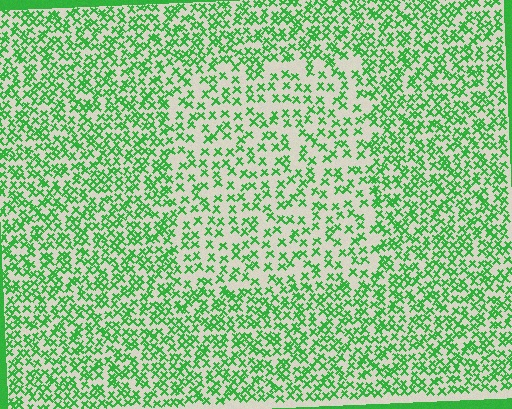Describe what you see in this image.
The image contains small green elements arranged at two different densities. A rectangle-shaped region is visible where the elements are less densely packed than the surrounding area.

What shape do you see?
I see a rectangle.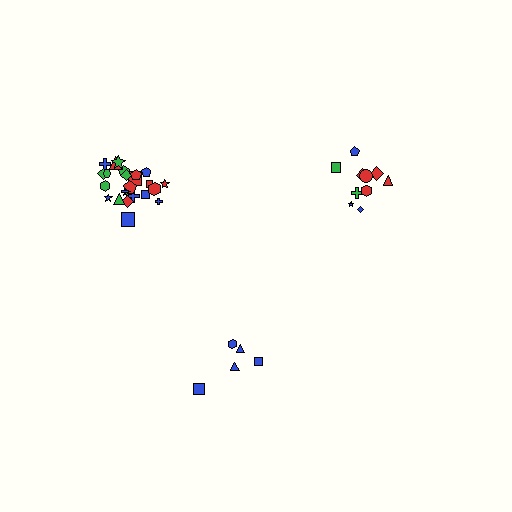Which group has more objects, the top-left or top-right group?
The top-left group.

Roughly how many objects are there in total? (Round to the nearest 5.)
Roughly 40 objects in total.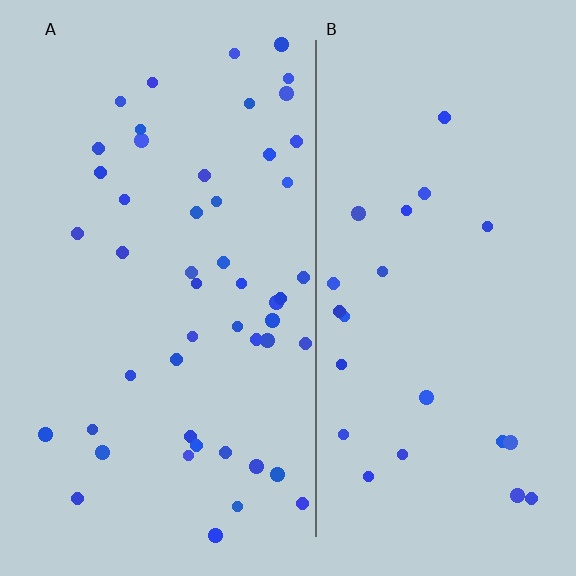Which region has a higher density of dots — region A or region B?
A (the left).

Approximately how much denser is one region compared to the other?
Approximately 2.1× — region A over region B.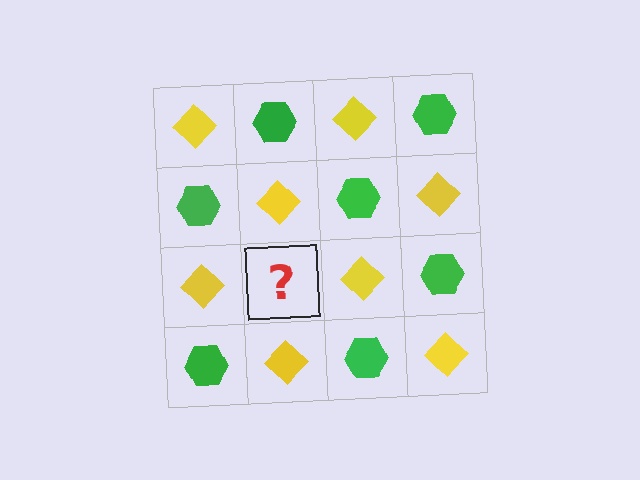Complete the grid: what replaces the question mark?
The question mark should be replaced with a green hexagon.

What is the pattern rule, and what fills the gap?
The rule is that it alternates yellow diamond and green hexagon in a checkerboard pattern. The gap should be filled with a green hexagon.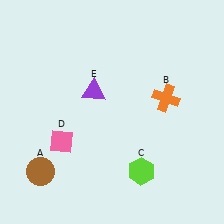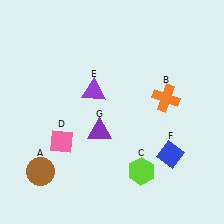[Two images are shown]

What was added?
A blue diamond (F), a purple triangle (G) were added in Image 2.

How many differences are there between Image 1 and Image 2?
There are 2 differences between the two images.